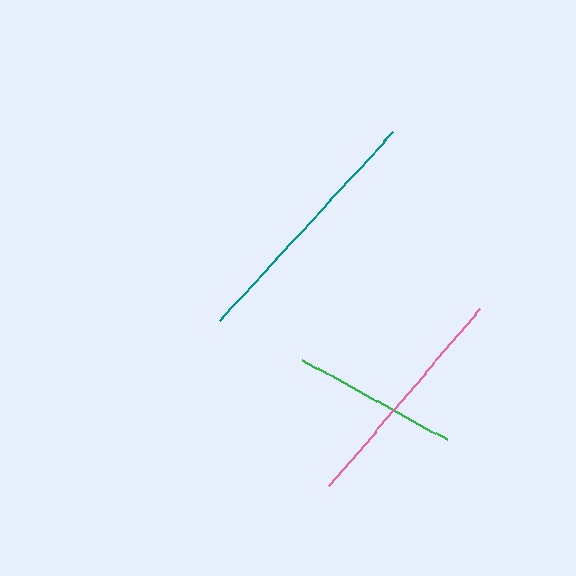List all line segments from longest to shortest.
From longest to shortest: teal, pink, green.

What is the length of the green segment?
The green segment is approximately 165 pixels long.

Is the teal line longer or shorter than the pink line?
The teal line is longer than the pink line.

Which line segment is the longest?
The teal line is the longest at approximately 257 pixels.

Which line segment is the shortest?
The green line is the shortest at approximately 165 pixels.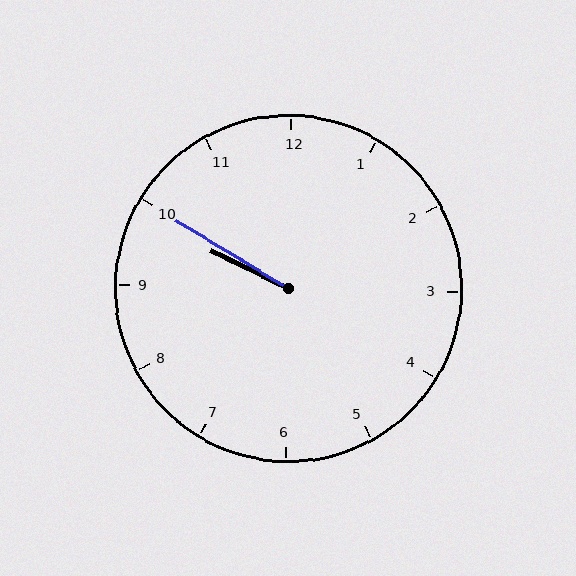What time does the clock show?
9:50.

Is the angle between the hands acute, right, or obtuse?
It is acute.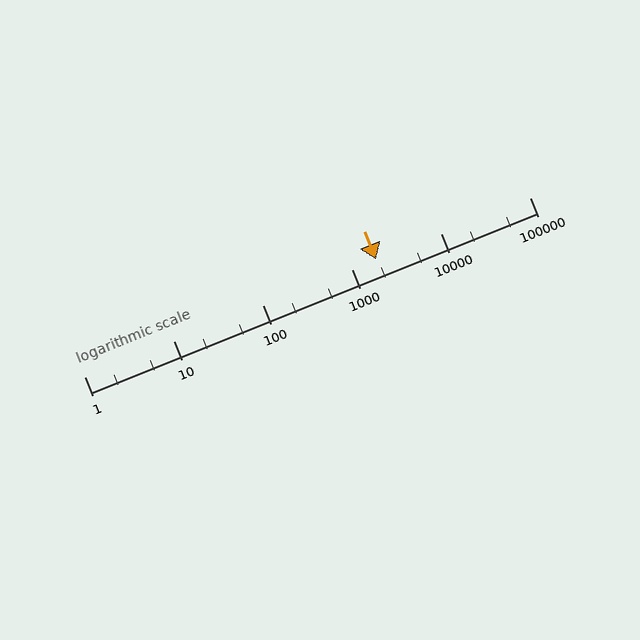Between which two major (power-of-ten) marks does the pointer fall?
The pointer is between 1000 and 10000.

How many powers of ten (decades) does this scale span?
The scale spans 5 decades, from 1 to 100000.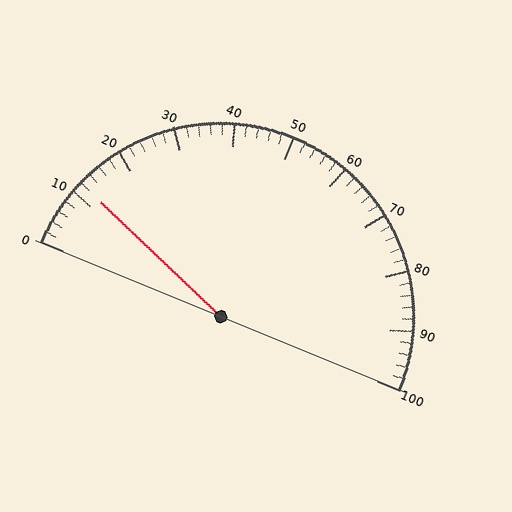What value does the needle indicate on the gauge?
The needle indicates approximately 12.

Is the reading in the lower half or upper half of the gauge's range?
The reading is in the lower half of the range (0 to 100).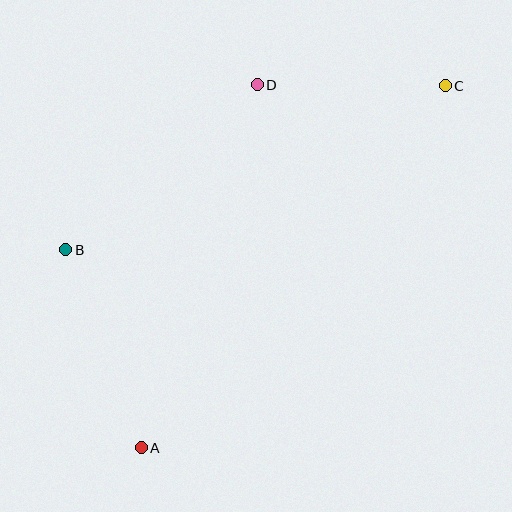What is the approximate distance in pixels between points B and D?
The distance between B and D is approximately 253 pixels.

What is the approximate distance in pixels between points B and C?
The distance between B and C is approximately 413 pixels.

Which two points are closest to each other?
Points C and D are closest to each other.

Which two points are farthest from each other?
Points A and C are farthest from each other.